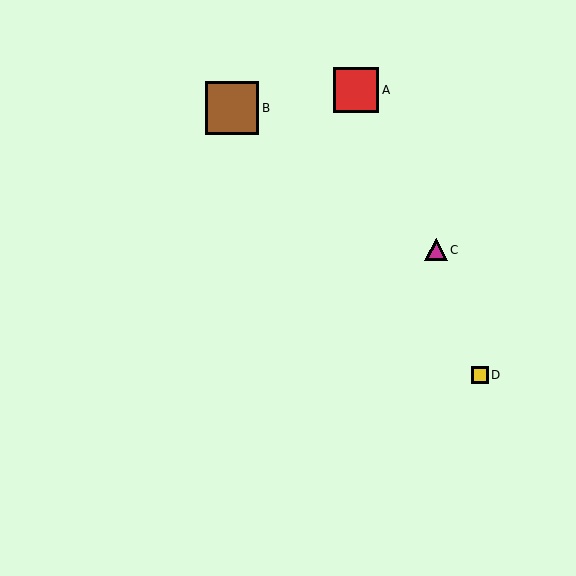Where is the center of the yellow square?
The center of the yellow square is at (480, 375).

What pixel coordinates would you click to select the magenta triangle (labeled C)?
Click at (436, 250) to select the magenta triangle C.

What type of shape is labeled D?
Shape D is a yellow square.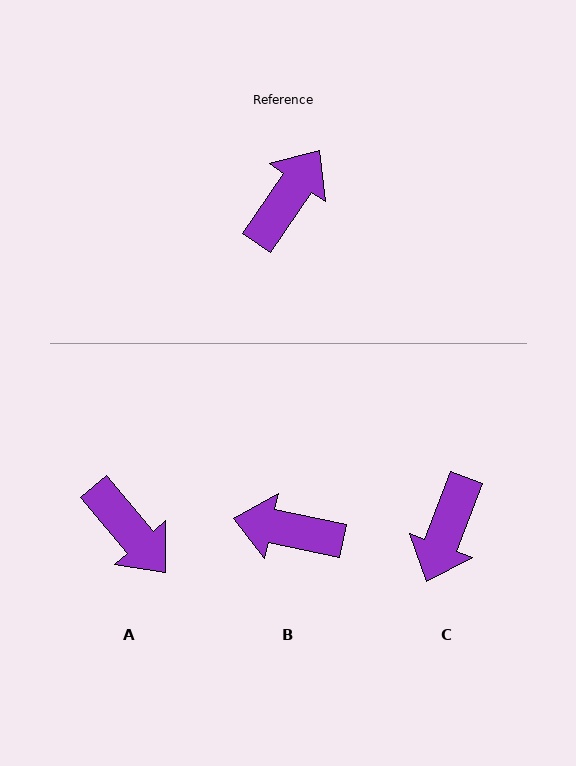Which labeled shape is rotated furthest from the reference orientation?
C, about 167 degrees away.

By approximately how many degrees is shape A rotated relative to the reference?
Approximately 106 degrees clockwise.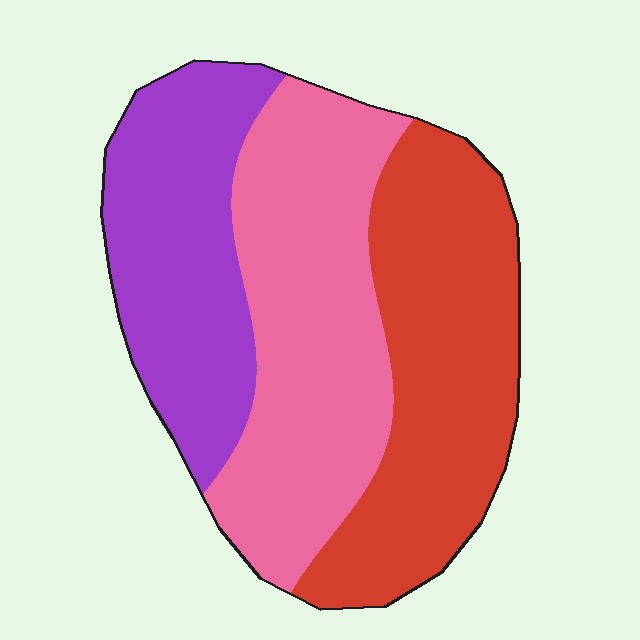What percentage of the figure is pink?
Pink covers about 35% of the figure.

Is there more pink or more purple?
Pink.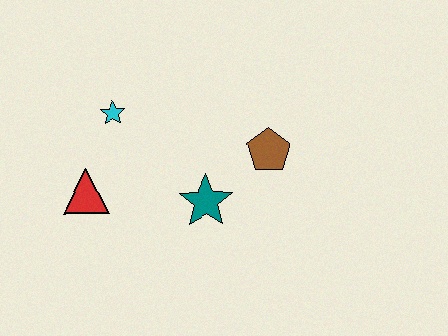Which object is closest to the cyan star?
The red triangle is closest to the cyan star.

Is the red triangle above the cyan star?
No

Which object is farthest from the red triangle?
The brown pentagon is farthest from the red triangle.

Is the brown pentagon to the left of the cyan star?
No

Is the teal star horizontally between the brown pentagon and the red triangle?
Yes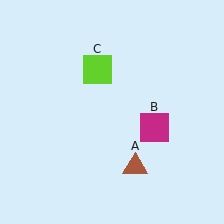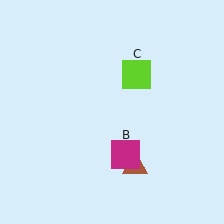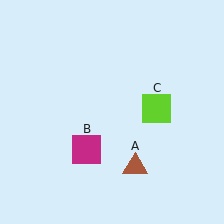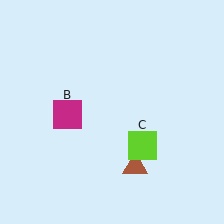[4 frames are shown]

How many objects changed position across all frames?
2 objects changed position: magenta square (object B), lime square (object C).